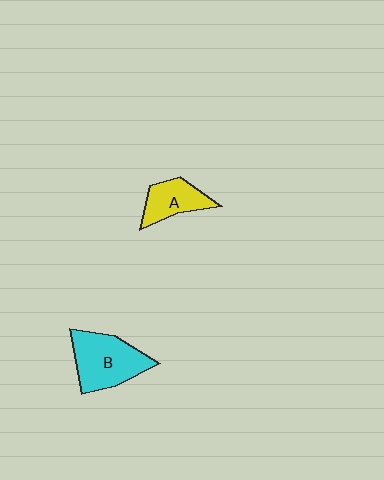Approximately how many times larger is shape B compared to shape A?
Approximately 1.6 times.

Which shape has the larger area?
Shape B (cyan).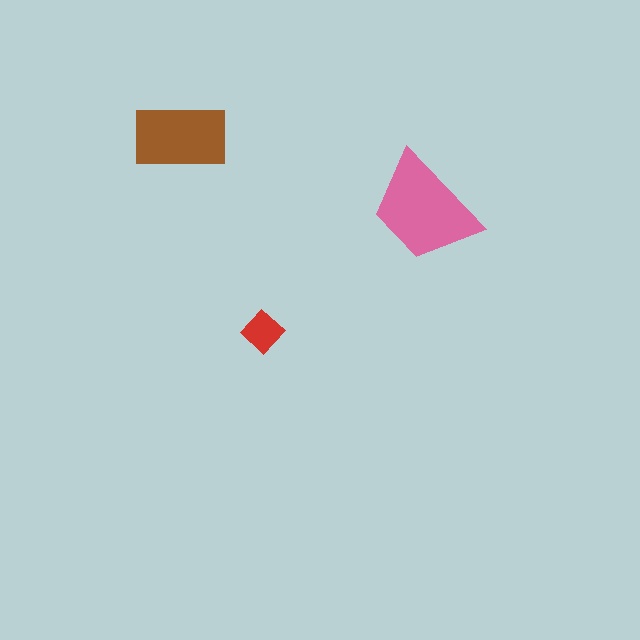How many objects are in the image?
There are 3 objects in the image.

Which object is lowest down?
The red diamond is bottommost.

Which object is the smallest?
The red diamond.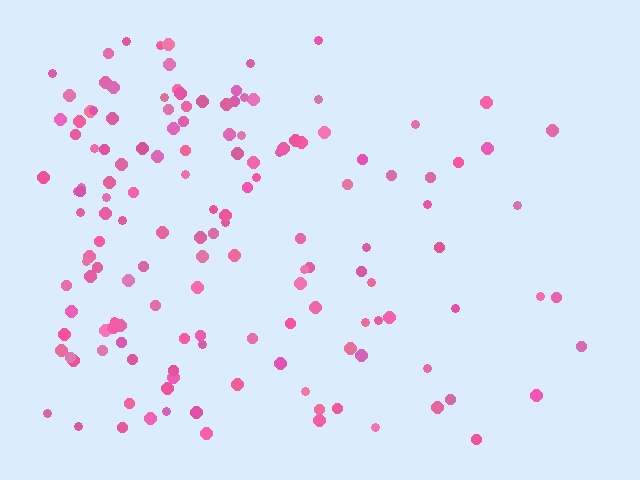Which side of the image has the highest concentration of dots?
The left.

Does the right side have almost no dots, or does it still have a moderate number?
Still a moderate number, just noticeably fewer than the left.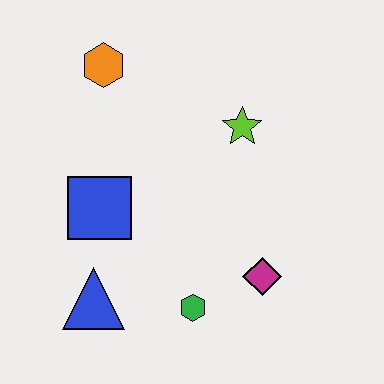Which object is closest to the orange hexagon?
The blue square is closest to the orange hexagon.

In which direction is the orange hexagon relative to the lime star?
The orange hexagon is to the left of the lime star.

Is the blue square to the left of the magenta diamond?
Yes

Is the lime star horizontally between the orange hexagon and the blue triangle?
No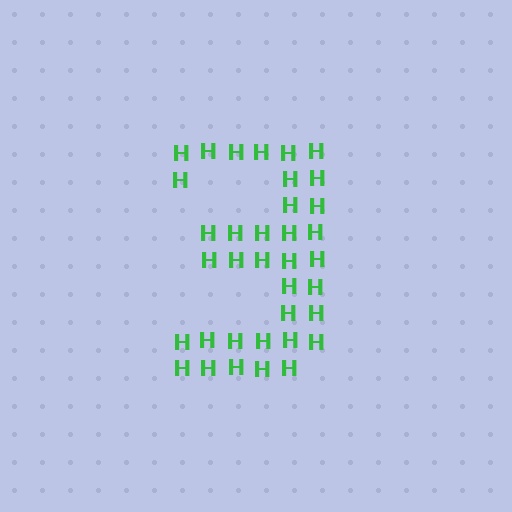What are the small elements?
The small elements are letter H's.